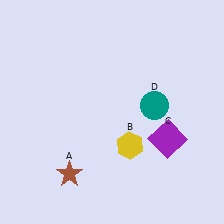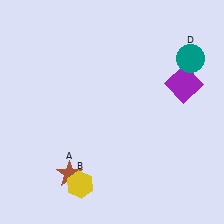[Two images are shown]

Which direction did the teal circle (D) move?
The teal circle (D) moved up.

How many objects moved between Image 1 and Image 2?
3 objects moved between the two images.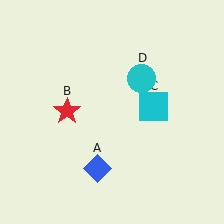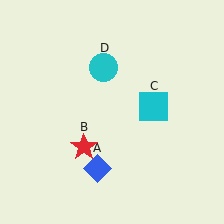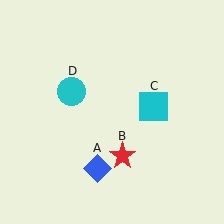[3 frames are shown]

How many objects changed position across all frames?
2 objects changed position: red star (object B), cyan circle (object D).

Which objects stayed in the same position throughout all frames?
Blue diamond (object A) and cyan square (object C) remained stationary.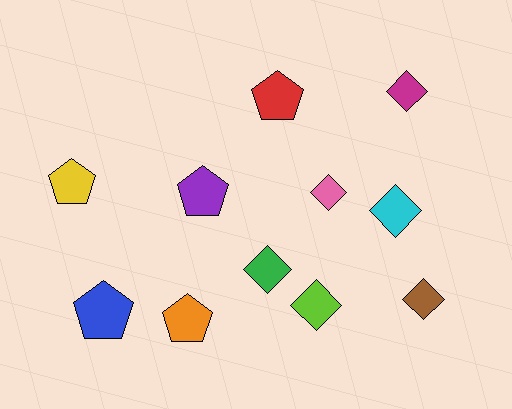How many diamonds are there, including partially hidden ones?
There are 6 diamonds.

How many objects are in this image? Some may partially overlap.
There are 11 objects.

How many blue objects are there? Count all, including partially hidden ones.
There is 1 blue object.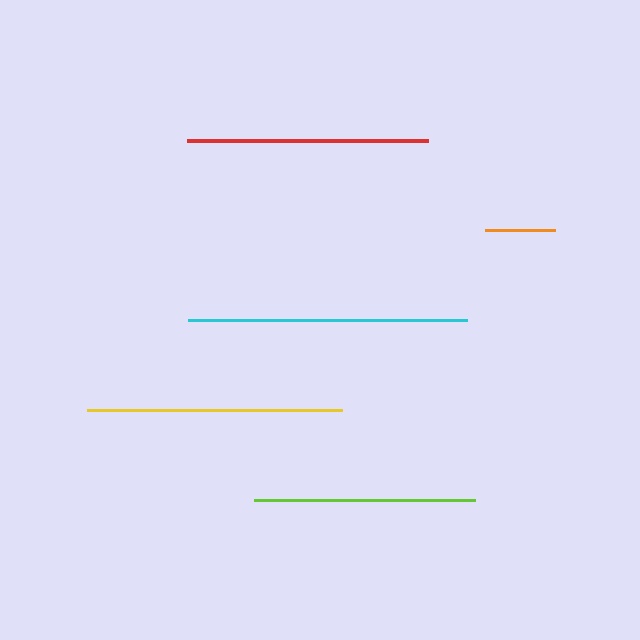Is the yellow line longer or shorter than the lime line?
The yellow line is longer than the lime line.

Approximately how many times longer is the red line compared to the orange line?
The red line is approximately 3.5 times the length of the orange line.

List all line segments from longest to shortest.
From longest to shortest: cyan, yellow, red, lime, orange.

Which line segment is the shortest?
The orange line is the shortest at approximately 70 pixels.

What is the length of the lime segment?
The lime segment is approximately 221 pixels long.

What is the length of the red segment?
The red segment is approximately 241 pixels long.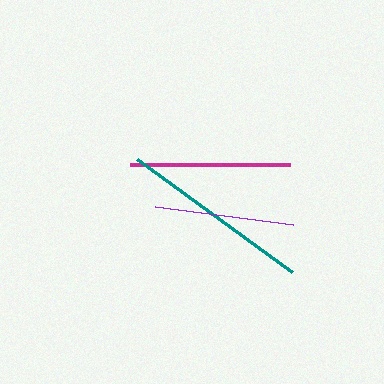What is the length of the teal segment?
The teal segment is approximately 192 pixels long.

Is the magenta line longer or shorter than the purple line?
The magenta line is longer than the purple line.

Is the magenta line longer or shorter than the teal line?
The teal line is longer than the magenta line.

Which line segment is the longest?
The teal line is the longest at approximately 192 pixels.